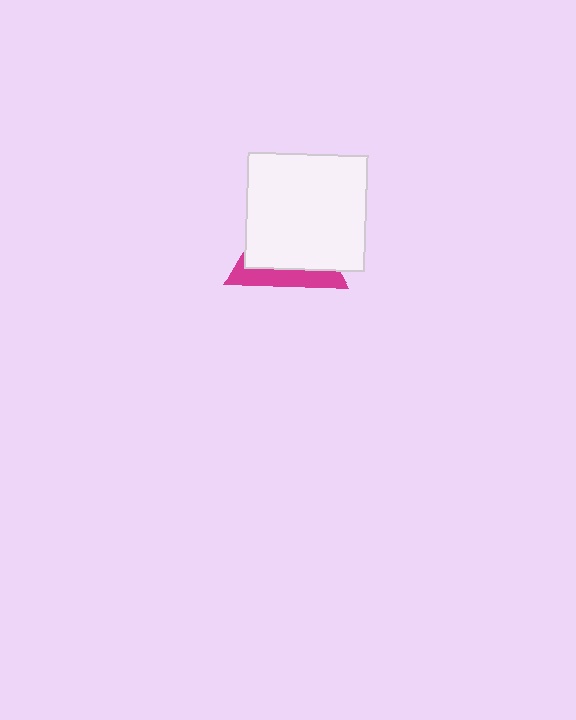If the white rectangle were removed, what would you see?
You would see the complete magenta triangle.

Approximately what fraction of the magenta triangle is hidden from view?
Roughly 69% of the magenta triangle is hidden behind the white rectangle.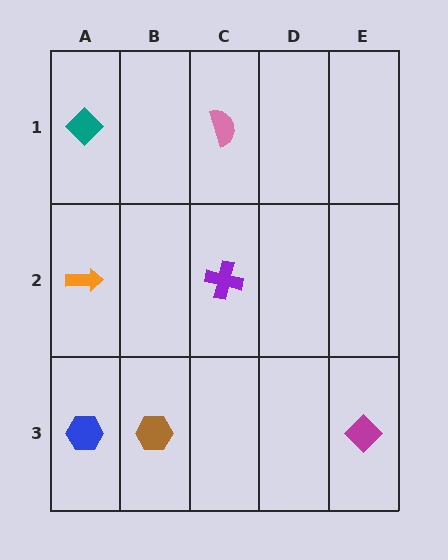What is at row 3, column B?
A brown hexagon.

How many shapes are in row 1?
2 shapes.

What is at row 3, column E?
A magenta diamond.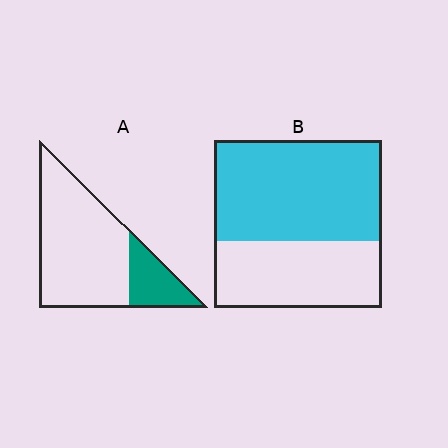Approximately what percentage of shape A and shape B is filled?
A is approximately 20% and B is approximately 60%.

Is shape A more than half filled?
No.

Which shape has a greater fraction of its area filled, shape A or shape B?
Shape B.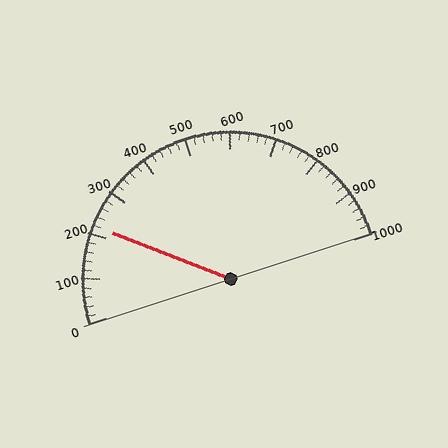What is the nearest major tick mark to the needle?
The nearest major tick mark is 200.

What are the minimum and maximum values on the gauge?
The gauge ranges from 0 to 1000.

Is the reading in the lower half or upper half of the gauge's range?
The reading is in the lower half of the range (0 to 1000).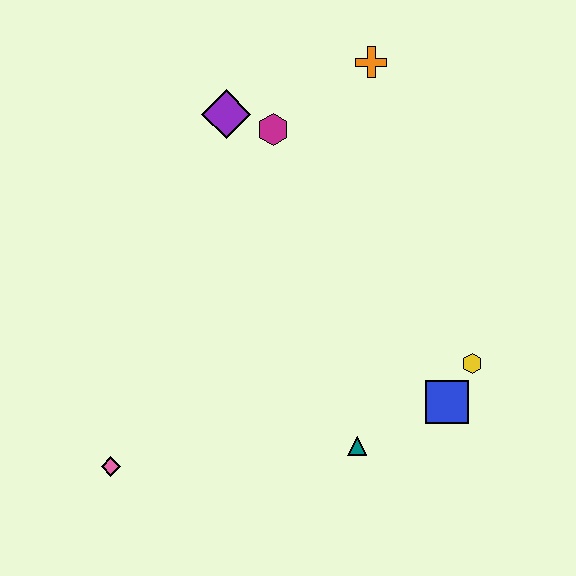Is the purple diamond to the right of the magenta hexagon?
No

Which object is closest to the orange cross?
The magenta hexagon is closest to the orange cross.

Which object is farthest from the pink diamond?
The orange cross is farthest from the pink diamond.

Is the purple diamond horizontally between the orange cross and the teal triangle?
No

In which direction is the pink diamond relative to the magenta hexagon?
The pink diamond is below the magenta hexagon.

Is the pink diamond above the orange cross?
No